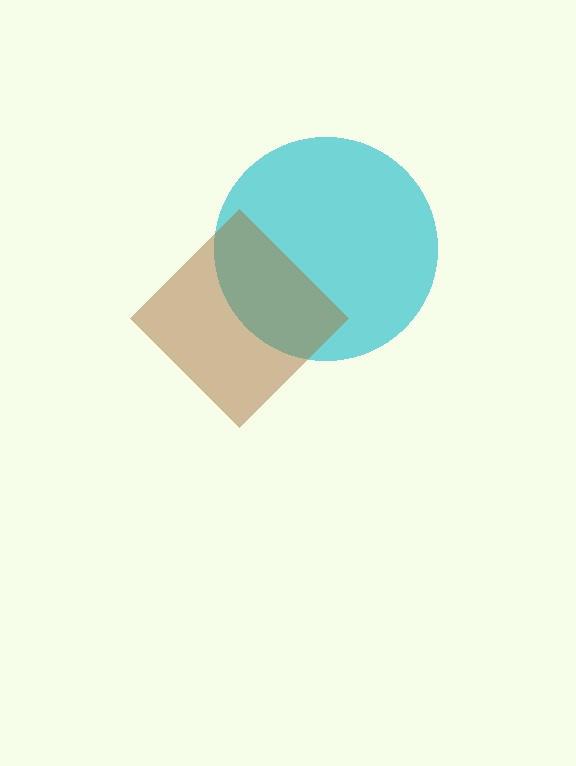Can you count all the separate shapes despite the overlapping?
Yes, there are 2 separate shapes.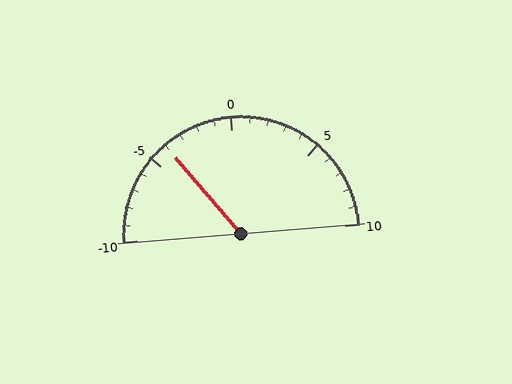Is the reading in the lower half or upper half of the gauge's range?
The reading is in the lower half of the range (-10 to 10).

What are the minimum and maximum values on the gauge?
The gauge ranges from -10 to 10.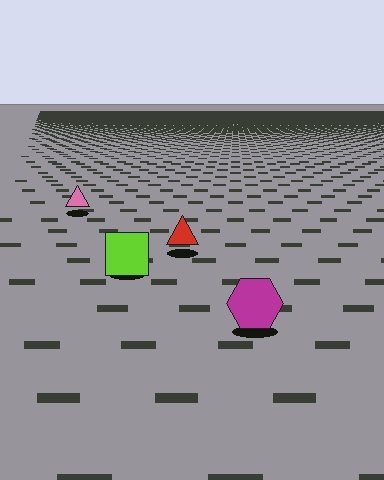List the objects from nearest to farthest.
From nearest to farthest: the magenta hexagon, the lime square, the red triangle, the pink triangle.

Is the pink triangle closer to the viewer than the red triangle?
No. The red triangle is closer — you can tell from the texture gradient: the ground texture is coarser near it.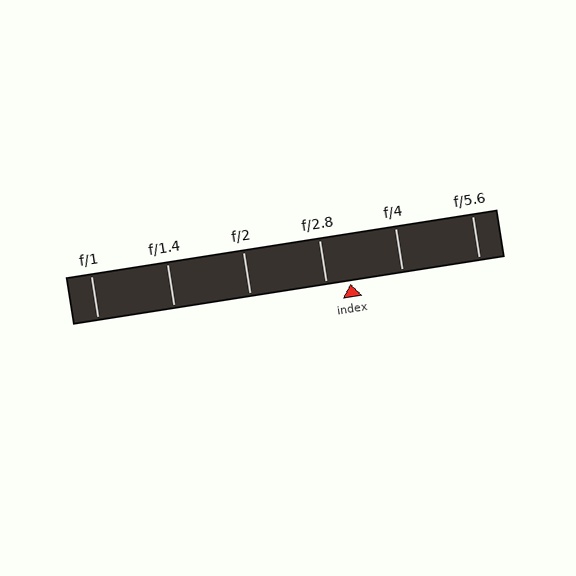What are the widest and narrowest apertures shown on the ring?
The widest aperture shown is f/1 and the narrowest is f/5.6.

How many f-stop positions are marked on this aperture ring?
There are 6 f-stop positions marked.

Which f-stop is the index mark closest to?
The index mark is closest to f/2.8.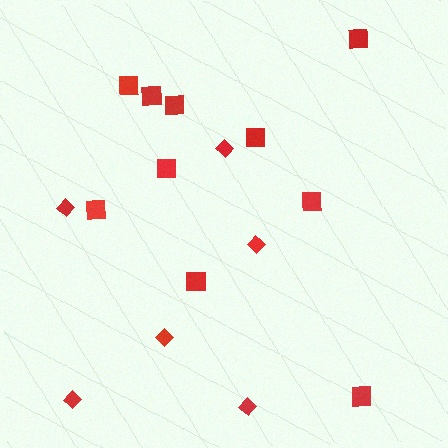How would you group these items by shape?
There are 2 groups: one group of diamonds (6) and one group of squares (10).